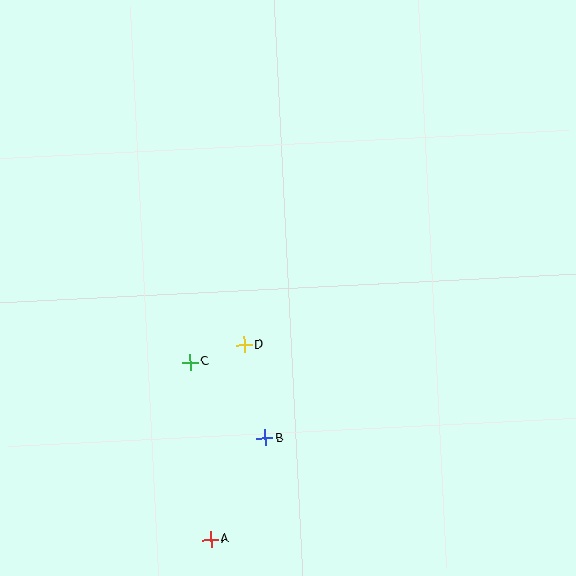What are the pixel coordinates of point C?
Point C is at (190, 362).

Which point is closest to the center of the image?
Point D at (244, 345) is closest to the center.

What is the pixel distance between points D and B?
The distance between D and B is 95 pixels.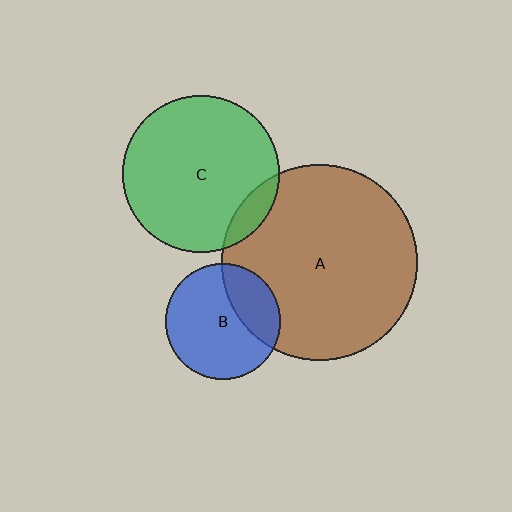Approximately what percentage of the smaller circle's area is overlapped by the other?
Approximately 10%.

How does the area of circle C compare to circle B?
Approximately 1.8 times.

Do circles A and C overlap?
Yes.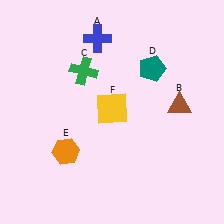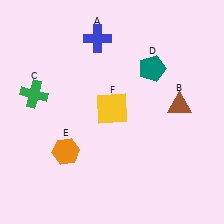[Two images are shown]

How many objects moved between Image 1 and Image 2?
1 object moved between the two images.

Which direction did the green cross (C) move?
The green cross (C) moved left.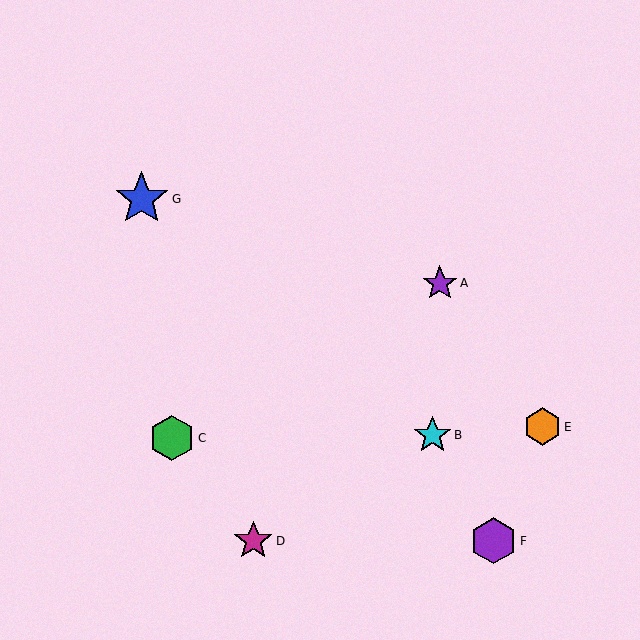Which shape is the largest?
The blue star (labeled G) is the largest.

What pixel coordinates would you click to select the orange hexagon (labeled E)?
Click at (543, 427) to select the orange hexagon E.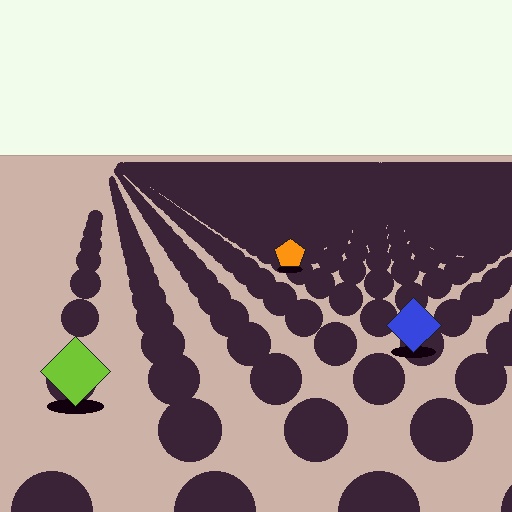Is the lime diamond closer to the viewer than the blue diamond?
Yes. The lime diamond is closer — you can tell from the texture gradient: the ground texture is coarser near it.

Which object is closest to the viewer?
The lime diamond is closest. The texture marks near it are larger and more spread out.